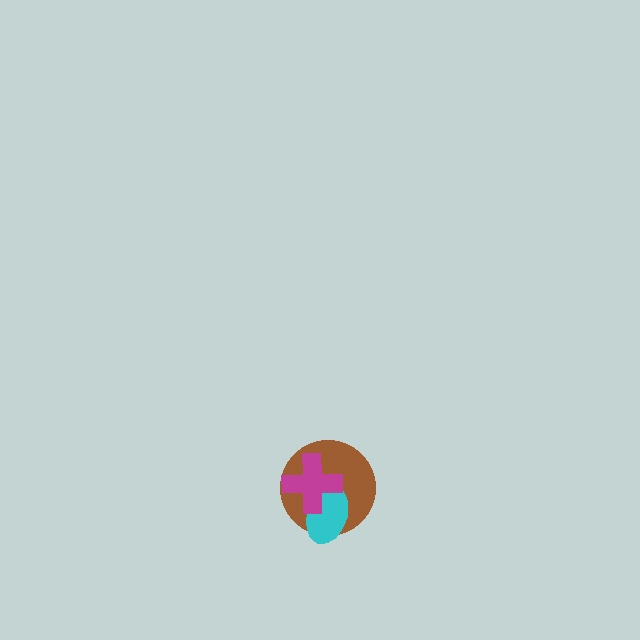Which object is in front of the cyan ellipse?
The magenta cross is in front of the cyan ellipse.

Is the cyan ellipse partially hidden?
Yes, it is partially covered by another shape.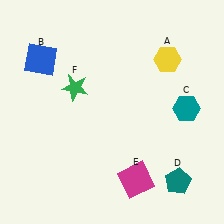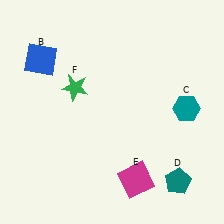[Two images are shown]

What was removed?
The yellow hexagon (A) was removed in Image 2.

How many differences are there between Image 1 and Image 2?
There is 1 difference between the two images.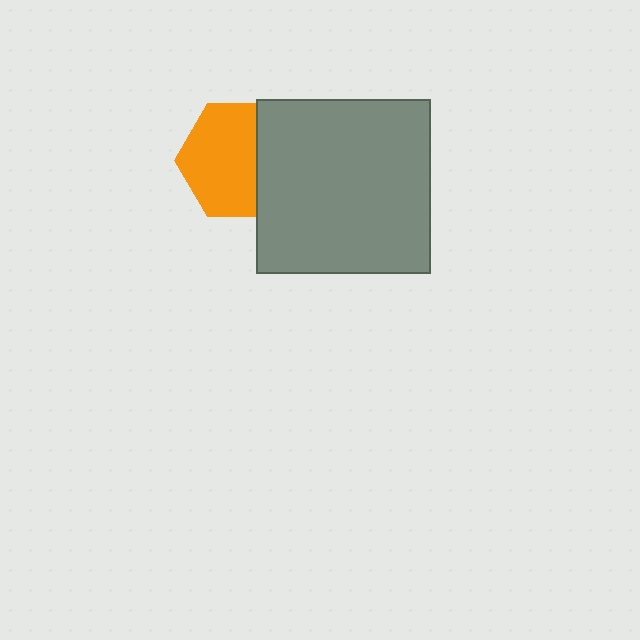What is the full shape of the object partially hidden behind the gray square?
The partially hidden object is an orange hexagon.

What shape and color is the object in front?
The object in front is a gray square.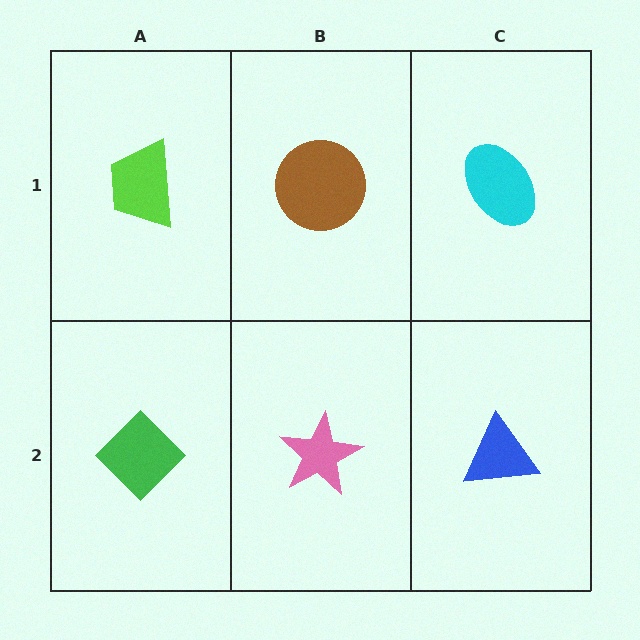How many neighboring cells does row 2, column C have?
2.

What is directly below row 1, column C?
A blue triangle.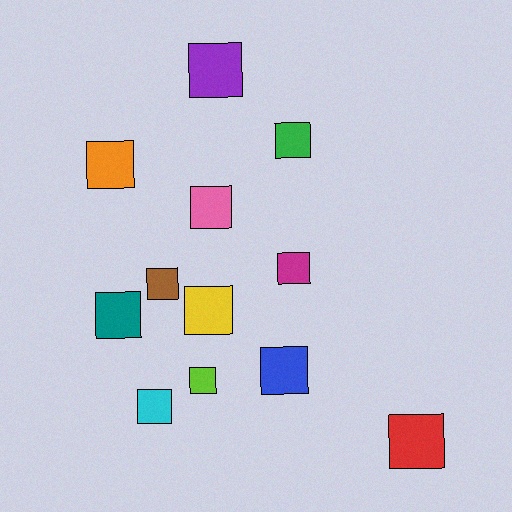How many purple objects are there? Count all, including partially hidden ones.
There is 1 purple object.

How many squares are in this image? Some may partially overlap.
There are 12 squares.